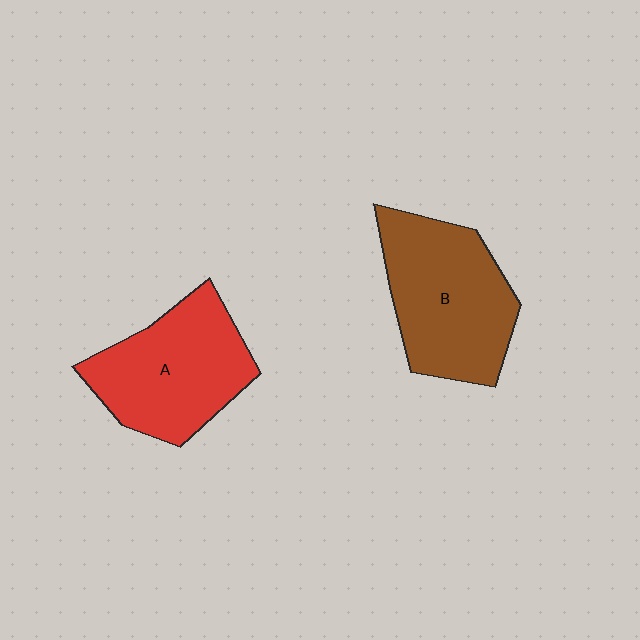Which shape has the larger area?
Shape B (brown).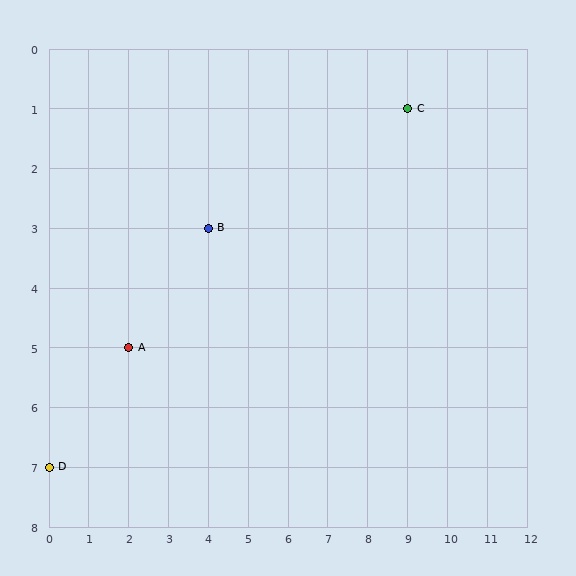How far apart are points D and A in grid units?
Points D and A are 2 columns and 2 rows apart (about 2.8 grid units diagonally).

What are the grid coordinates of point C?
Point C is at grid coordinates (9, 1).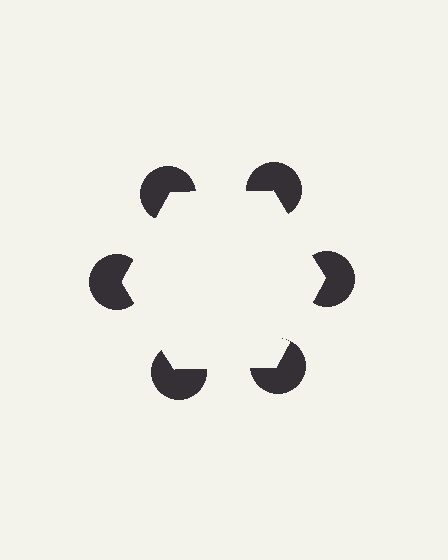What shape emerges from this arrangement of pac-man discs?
An illusory hexagon — its edges are inferred from the aligned wedge cuts in the pac-man discs, not physically drawn.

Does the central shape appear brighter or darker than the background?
It typically appears slightly brighter than the background, even though no actual brightness change is drawn.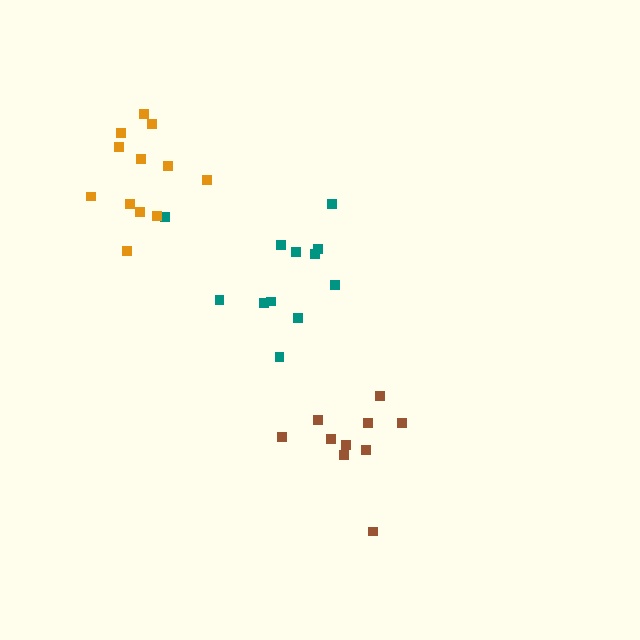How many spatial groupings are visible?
There are 3 spatial groupings.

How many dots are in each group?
Group 1: 12 dots, Group 2: 10 dots, Group 3: 12 dots (34 total).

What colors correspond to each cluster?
The clusters are colored: teal, brown, orange.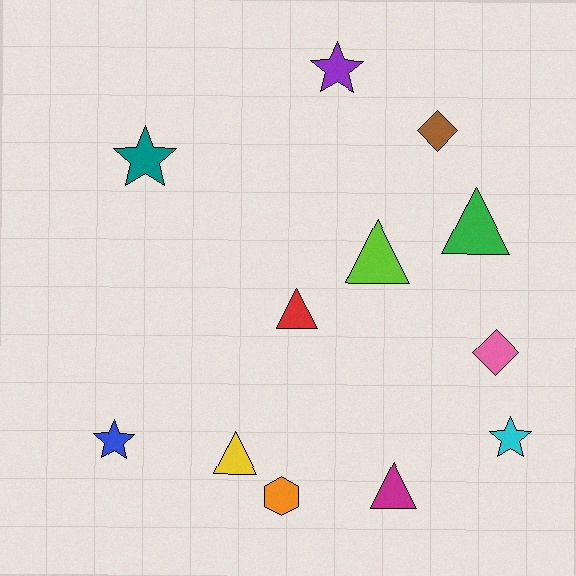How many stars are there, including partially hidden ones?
There are 4 stars.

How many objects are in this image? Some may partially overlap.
There are 12 objects.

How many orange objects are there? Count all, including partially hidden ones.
There is 1 orange object.